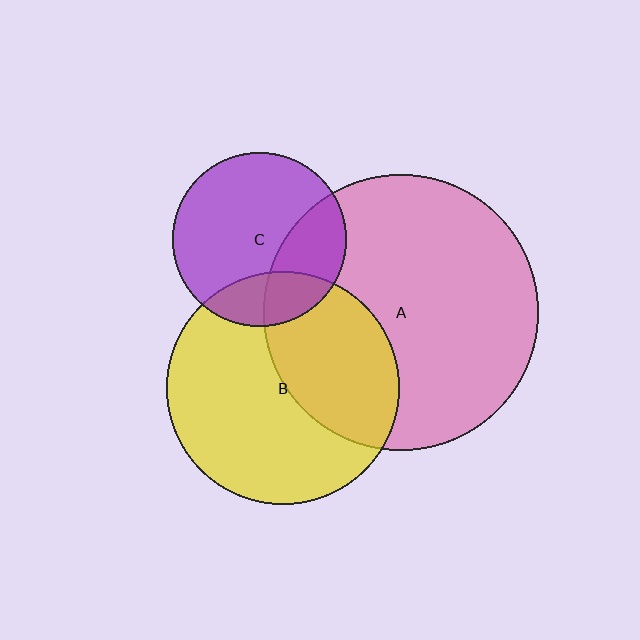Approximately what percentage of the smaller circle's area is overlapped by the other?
Approximately 30%.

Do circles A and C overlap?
Yes.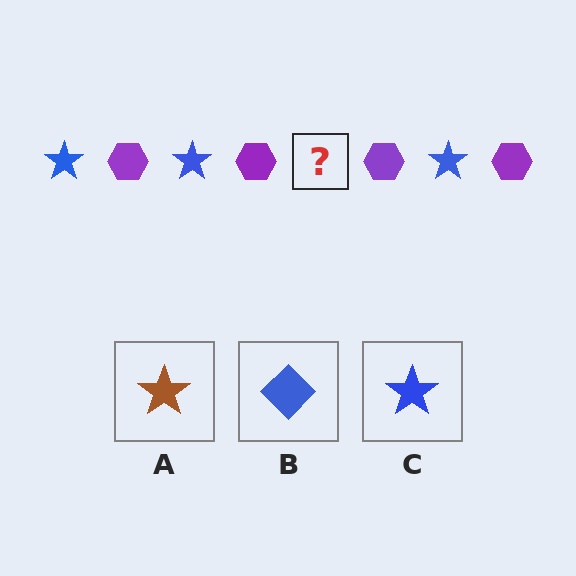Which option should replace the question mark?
Option C.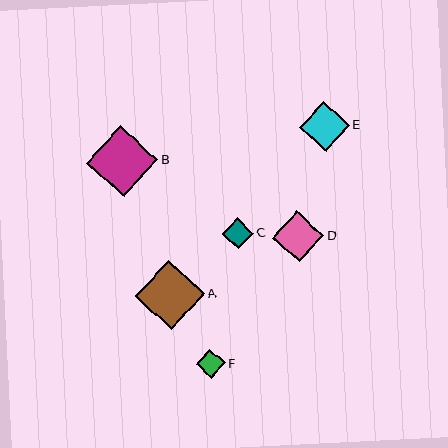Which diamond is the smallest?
Diamond F is the smallest with a size of approximately 29 pixels.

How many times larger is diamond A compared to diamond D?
Diamond A is approximately 1.3 times the size of diamond D.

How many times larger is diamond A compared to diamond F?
Diamond A is approximately 2.4 times the size of diamond F.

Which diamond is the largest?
Diamond B is the largest with a size of approximately 71 pixels.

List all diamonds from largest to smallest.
From largest to smallest: B, A, D, E, C, F.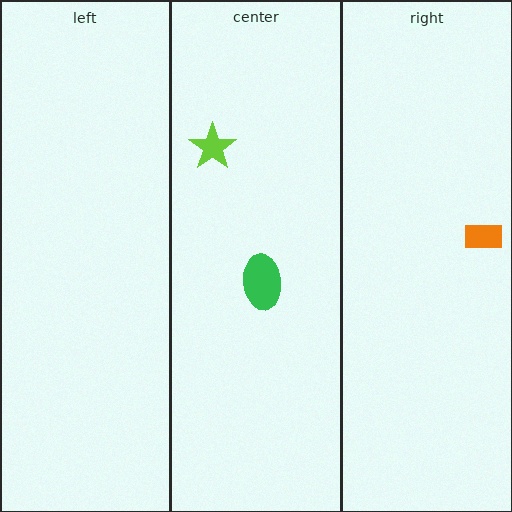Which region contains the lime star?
The center region.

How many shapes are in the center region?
2.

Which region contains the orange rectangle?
The right region.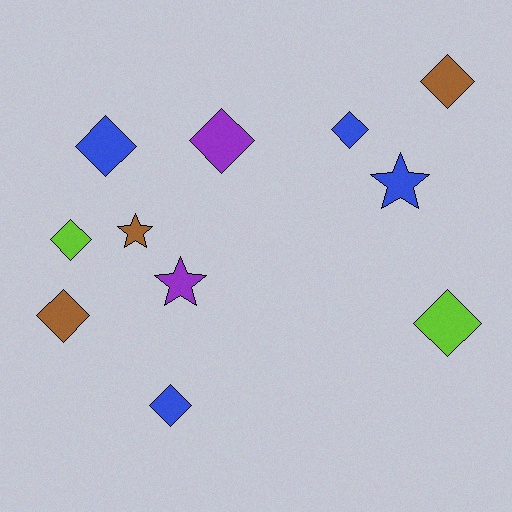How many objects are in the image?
There are 11 objects.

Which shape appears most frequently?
Diamond, with 8 objects.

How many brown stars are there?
There is 1 brown star.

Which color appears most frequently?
Blue, with 4 objects.